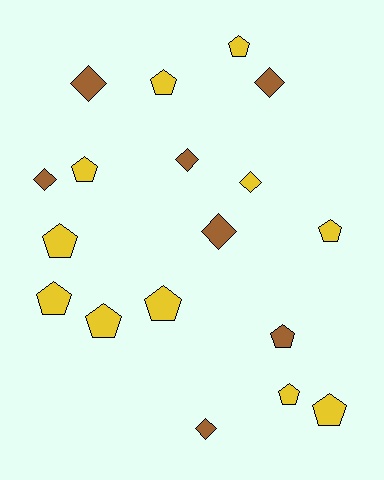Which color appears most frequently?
Yellow, with 11 objects.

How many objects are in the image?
There are 18 objects.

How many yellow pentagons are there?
There are 10 yellow pentagons.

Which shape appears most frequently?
Pentagon, with 11 objects.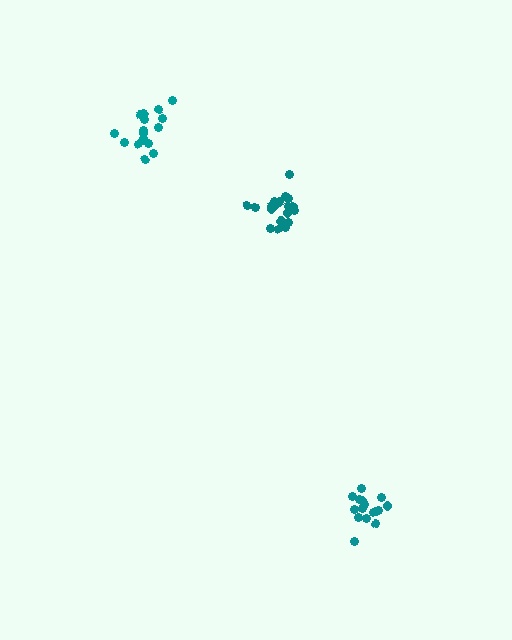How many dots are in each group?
Group 1: 21 dots, Group 2: 17 dots, Group 3: 16 dots (54 total).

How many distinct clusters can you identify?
There are 3 distinct clusters.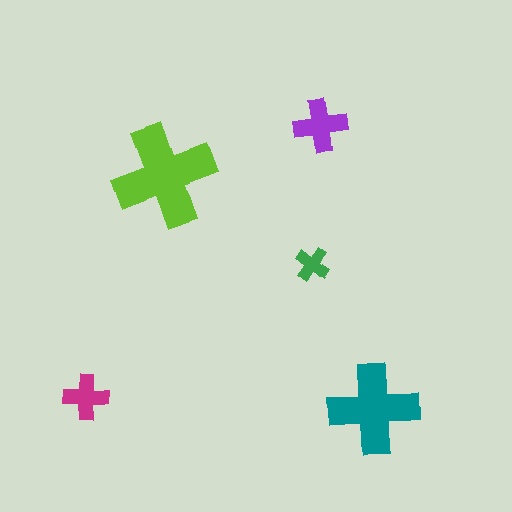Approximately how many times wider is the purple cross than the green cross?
About 1.5 times wider.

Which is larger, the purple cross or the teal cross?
The teal one.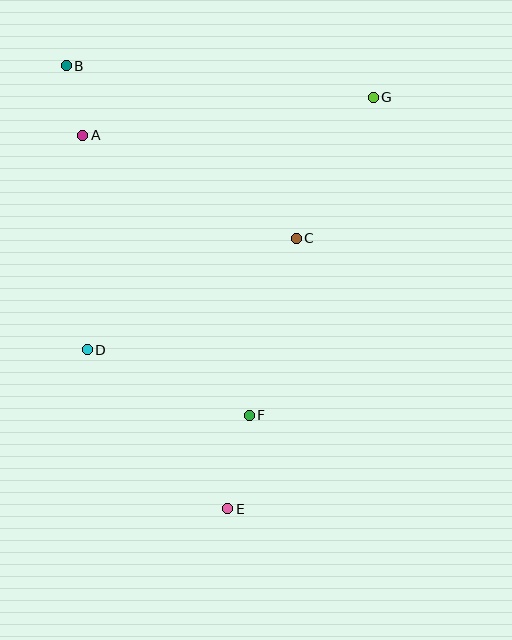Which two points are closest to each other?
Points A and B are closest to each other.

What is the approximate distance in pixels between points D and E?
The distance between D and E is approximately 212 pixels.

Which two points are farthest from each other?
Points B and E are farthest from each other.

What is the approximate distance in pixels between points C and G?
The distance between C and G is approximately 161 pixels.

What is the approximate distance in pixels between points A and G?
The distance between A and G is approximately 293 pixels.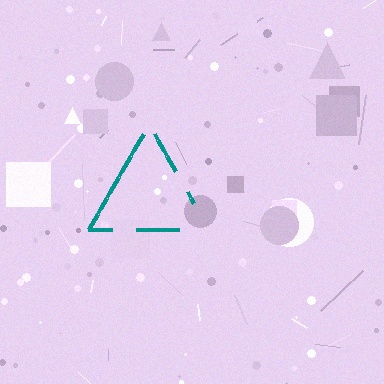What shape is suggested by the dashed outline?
The dashed outline suggests a triangle.